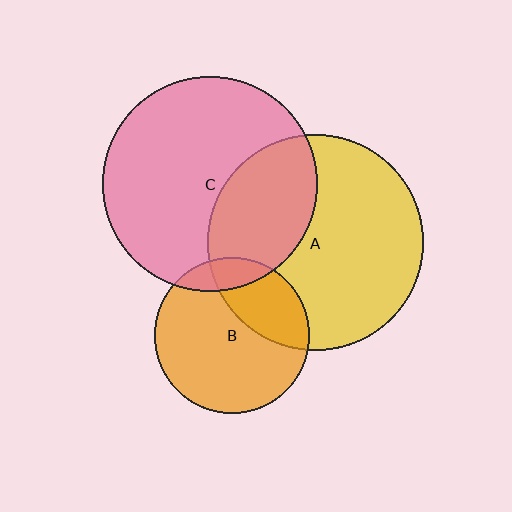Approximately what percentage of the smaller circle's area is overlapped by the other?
Approximately 10%.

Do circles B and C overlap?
Yes.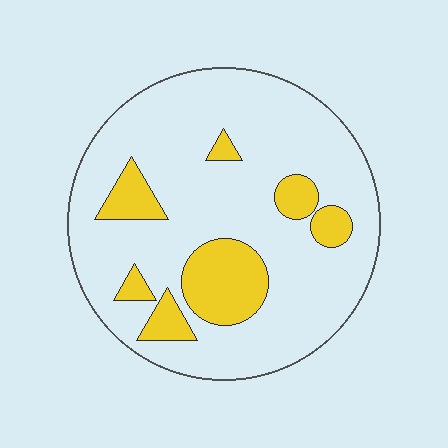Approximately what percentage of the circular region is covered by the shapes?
Approximately 20%.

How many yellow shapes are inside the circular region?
7.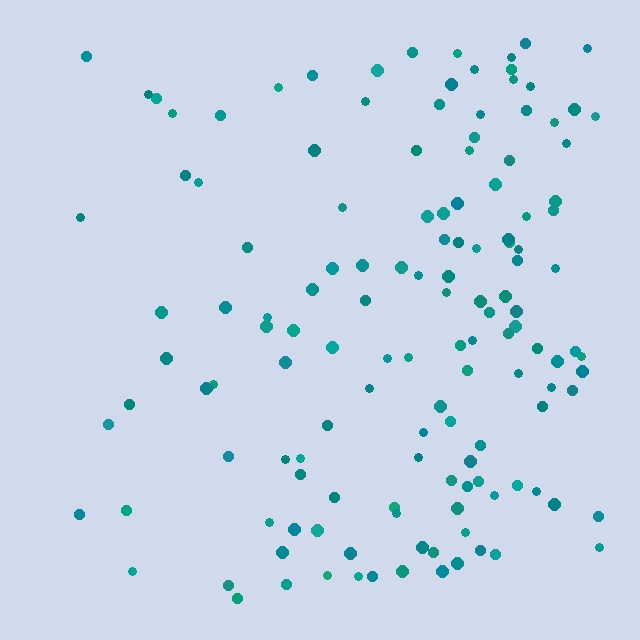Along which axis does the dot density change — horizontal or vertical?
Horizontal.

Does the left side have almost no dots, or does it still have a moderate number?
Still a moderate number, just noticeably fewer than the right.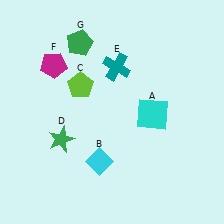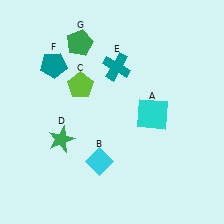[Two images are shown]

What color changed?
The pentagon (F) changed from magenta in Image 1 to teal in Image 2.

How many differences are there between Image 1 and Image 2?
There is 1 difference between the two images.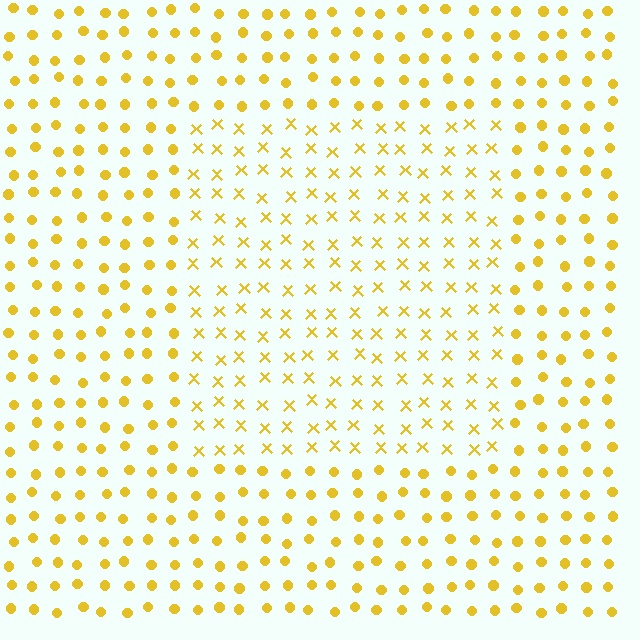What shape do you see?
I see a rectangle.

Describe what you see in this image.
The image is filled with small yellow elements arranged in a uniform grid. A rectangle-shaped region contains X marks, while the surrounding area contains circles. The boundary is defined purely by the change in element shape.